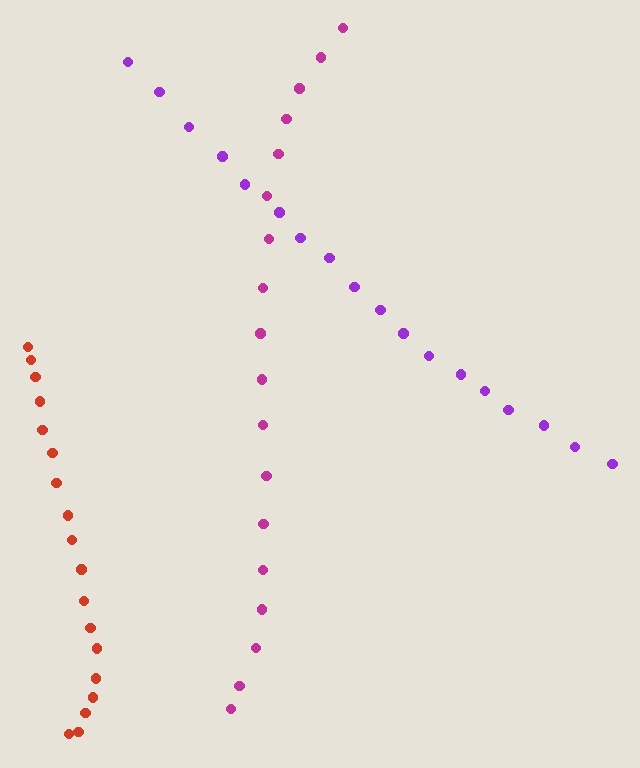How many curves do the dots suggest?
There are 3 distinct paths.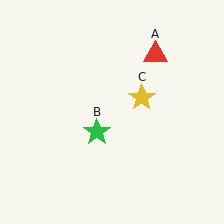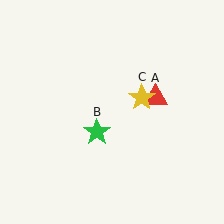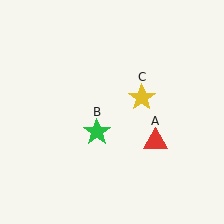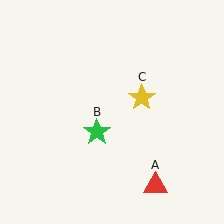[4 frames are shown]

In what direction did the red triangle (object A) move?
The red triangle (object A) moved down.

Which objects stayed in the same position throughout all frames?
Green star (object B) and yellow star (object C) remained stationary.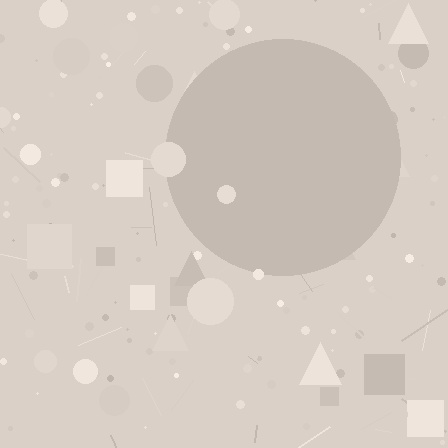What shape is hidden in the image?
A circle is hidden in the image.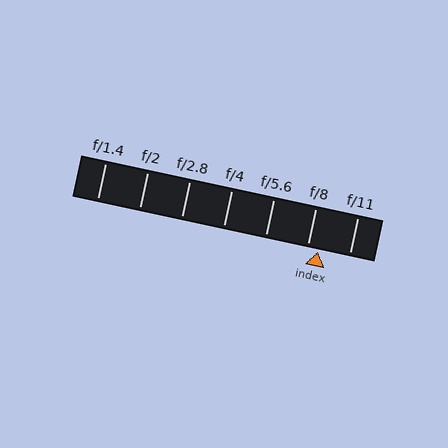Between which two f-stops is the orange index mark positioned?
The index mark is between f/8 and f/11.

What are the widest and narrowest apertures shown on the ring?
The widest aperture shown is f/1.4 and the narrowest is f/11.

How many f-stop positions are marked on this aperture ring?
There are 7 f-stop positions marked.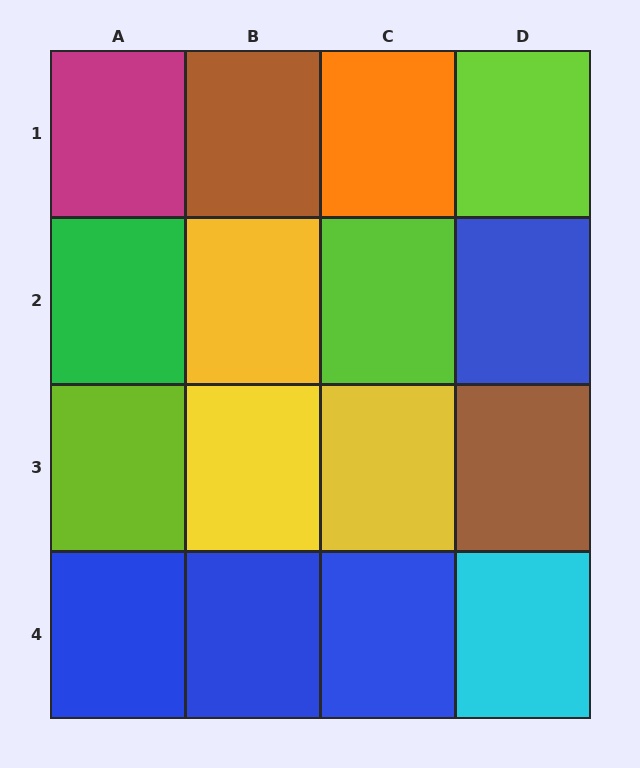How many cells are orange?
1 cell is orange.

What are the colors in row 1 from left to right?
Magenta, brown, orange, lime.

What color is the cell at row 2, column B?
Yellow.